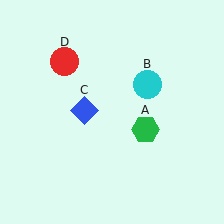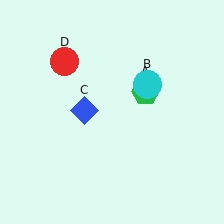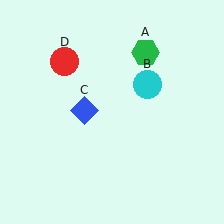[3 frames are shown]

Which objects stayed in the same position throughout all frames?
Cyan circle (object B) and blue diamond (object C) and red circle (object D) remained stationary.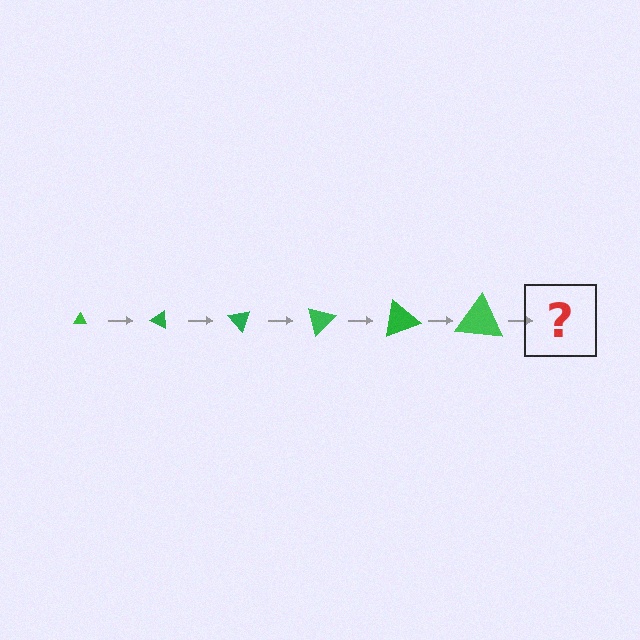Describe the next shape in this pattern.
It should be a triangle, larger than the previous one and rotated 150 degrees from the start.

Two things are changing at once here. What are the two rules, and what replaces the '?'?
The two rules are that the triangle grows larger each step and it rotates 25 degrees each step. The '?' should be a triangle, larger than the previous one and rotated 150 degrees from the start.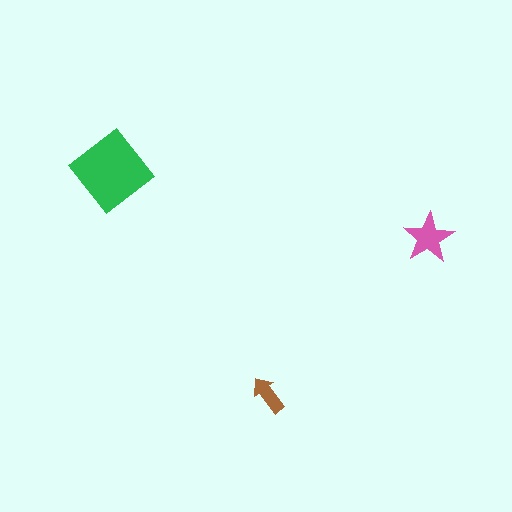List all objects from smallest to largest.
The brown arrow, the pink star, the green diamond.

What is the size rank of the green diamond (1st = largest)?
1st.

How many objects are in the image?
There are 3 objects in the image.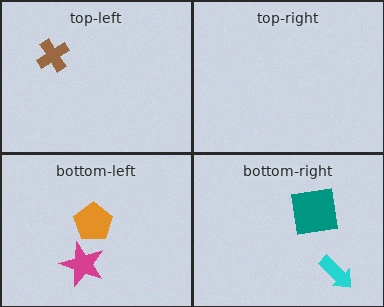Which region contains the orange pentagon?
The bottom-left region.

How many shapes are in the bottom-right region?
2.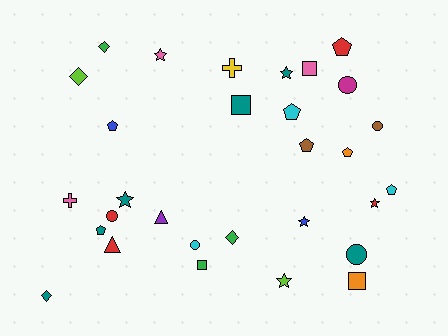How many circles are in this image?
There are 5 circles.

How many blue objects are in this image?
There are 2 blue objects.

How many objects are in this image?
There are 30 objects.